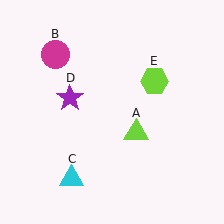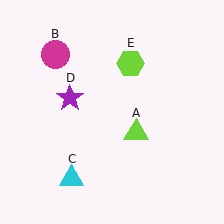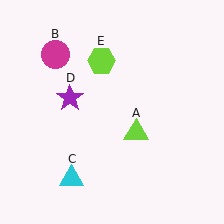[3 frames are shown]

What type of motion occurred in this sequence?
The lime hexagon (object E) rotated counterclockwise around the center of the scene.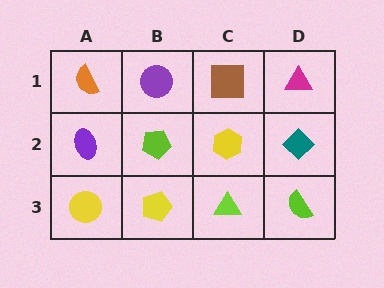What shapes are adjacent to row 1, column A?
A purple ellipse (row 2, column A), a purple circle (row 1, column B).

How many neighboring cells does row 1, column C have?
3.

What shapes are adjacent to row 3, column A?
A purple ellipse (row 2, column A), a yellow pentagon (row 3, column B).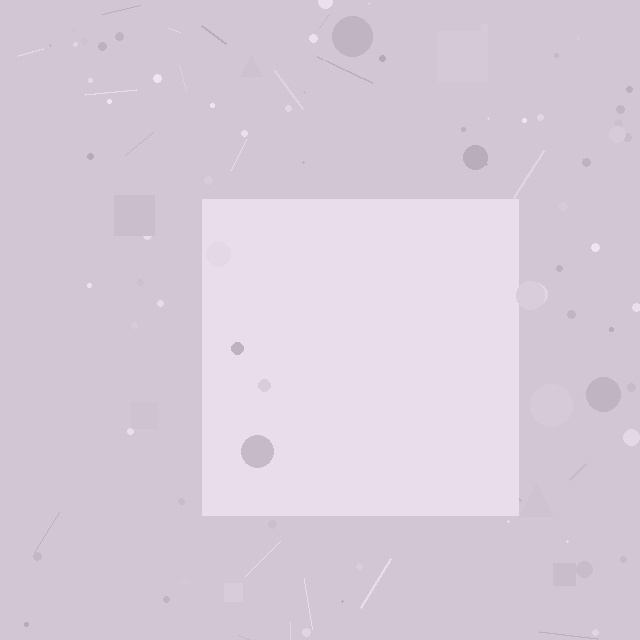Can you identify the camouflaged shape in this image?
The camouflaged shape is a square.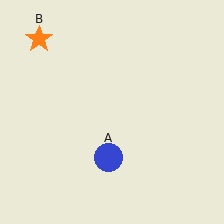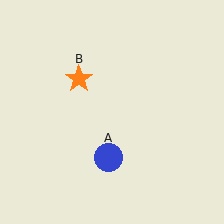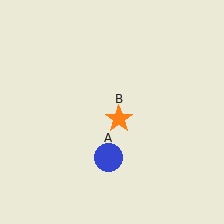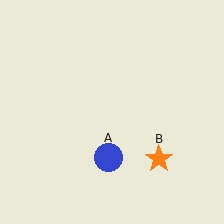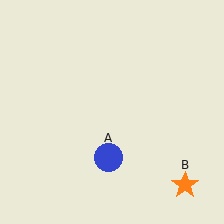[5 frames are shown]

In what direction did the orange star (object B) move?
The orange star (object B) moved down and to the right.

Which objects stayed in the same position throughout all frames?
Blue circle (object A) remained stationary.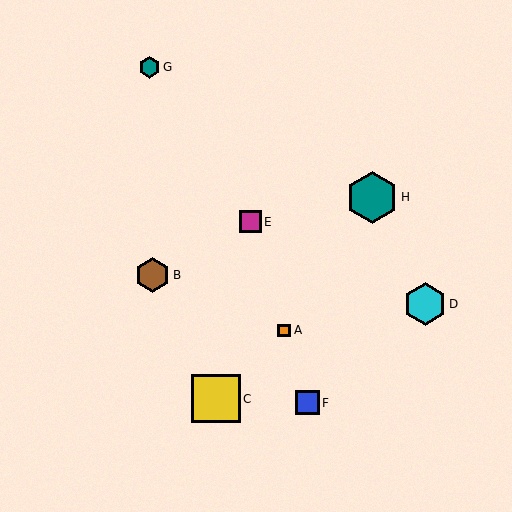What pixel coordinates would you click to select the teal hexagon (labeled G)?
Click at (150, 67) to select the teal hexagon G.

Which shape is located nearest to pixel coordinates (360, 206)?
The teal hexagon (labeled H) at (372, 197) is nearest to that location.